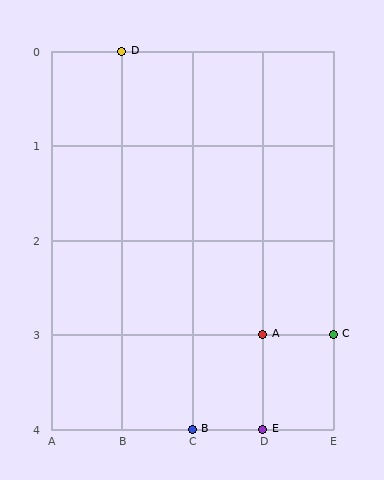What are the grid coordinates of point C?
Point C is at grid coordinates (E, 3).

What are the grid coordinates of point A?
Point A is at grid coordinates (D, 3).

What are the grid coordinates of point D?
Point D is at grid coordinates (B, 0).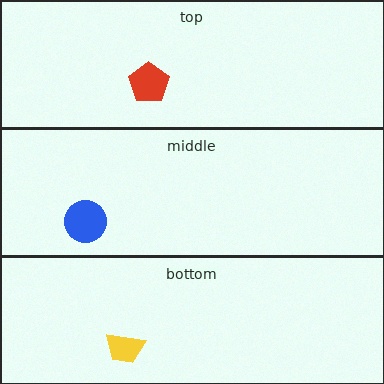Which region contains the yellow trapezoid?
The bottom region.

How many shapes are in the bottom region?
1.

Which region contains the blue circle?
The middle region.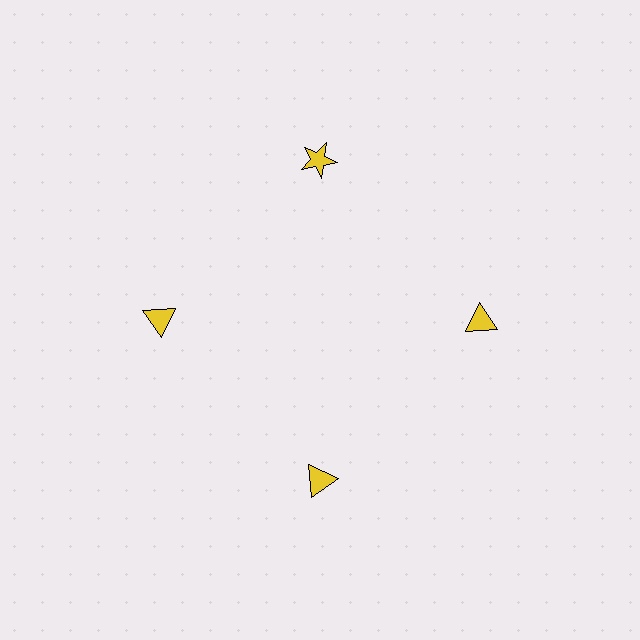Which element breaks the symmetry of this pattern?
The yellow star at roughly the 12 o'clock position breaks the symmetry. All other shapes are yellow triangles.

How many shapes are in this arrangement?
There are 4 shapes arranged in a ring pattern.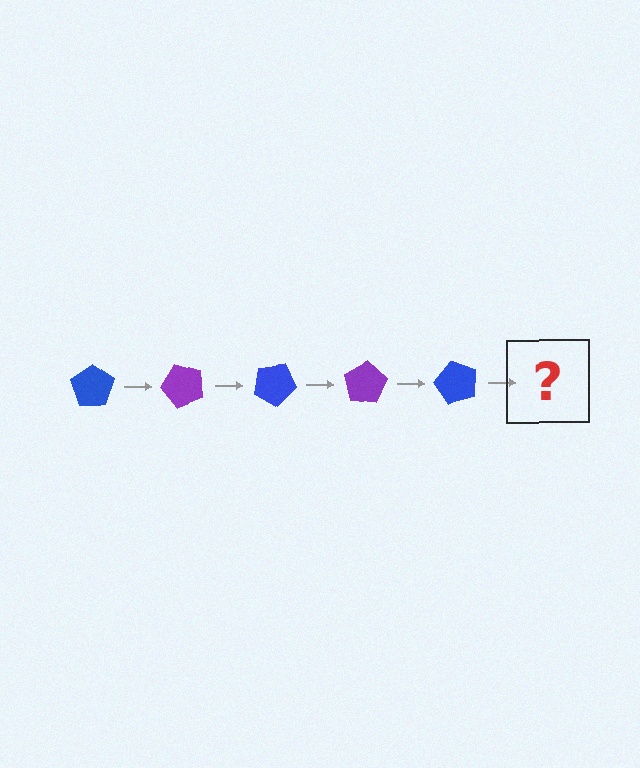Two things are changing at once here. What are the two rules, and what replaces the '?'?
The two rules are that it rotates 50 degrees each step and the color cycles through blue and purple. The '?' should be a purple pentagon, rotated 250 degrees from the start.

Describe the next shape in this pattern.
It should be a purple pentagon, rotated 250 degrees from the start.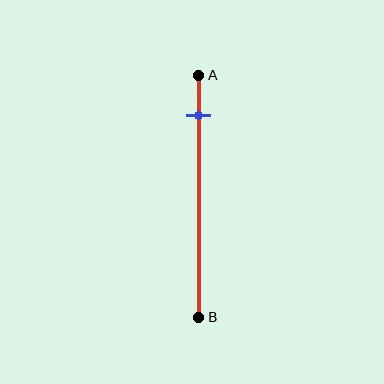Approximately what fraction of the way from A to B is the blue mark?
The blue mark is approximately 15% of the way from A to B.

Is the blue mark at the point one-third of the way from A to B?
No, the mark is at about 15% from A, not at the 33% one-third point.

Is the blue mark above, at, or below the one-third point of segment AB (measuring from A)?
The blue mark is above the one-third point of segment AB.